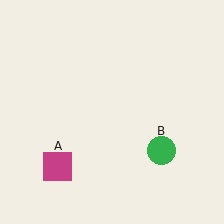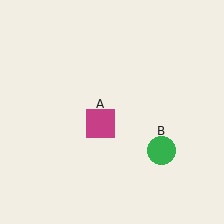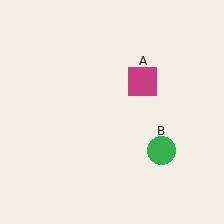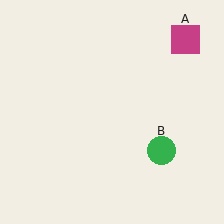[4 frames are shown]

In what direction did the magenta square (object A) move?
The magenta square (object A) moved up and to the right.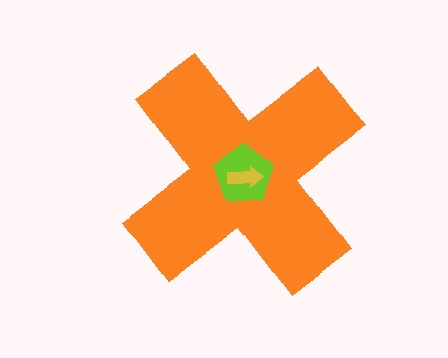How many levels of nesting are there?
3.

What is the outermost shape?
The orange cross.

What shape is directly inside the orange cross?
The lime pentagon.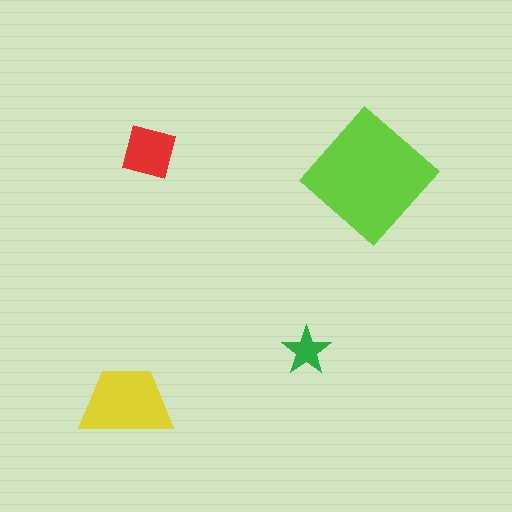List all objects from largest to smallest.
The lime diamond, the yellow trapezoid, the red square, the green star.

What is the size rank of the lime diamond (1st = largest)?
1st.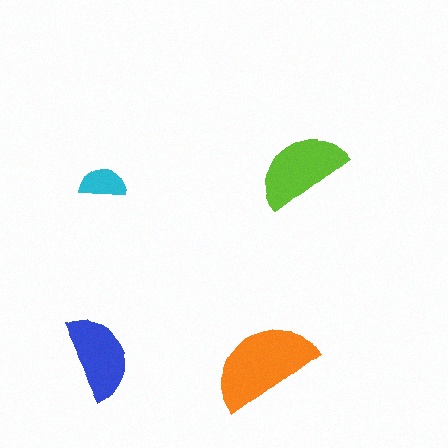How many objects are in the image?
There are 4 objects in the image.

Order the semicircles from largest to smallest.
the orange one, the lime one, the blue one, the cyan one.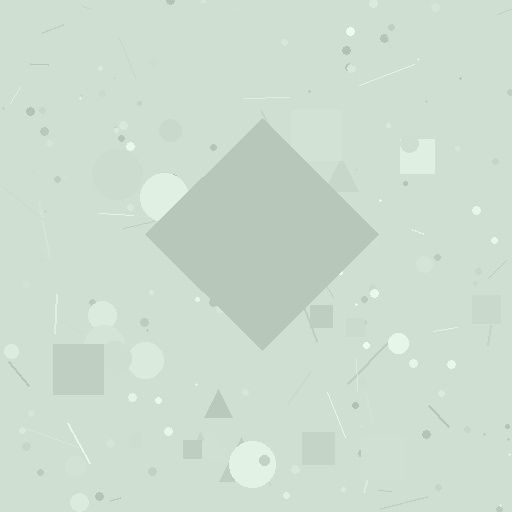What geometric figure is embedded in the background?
A diamond is embedded in the background.